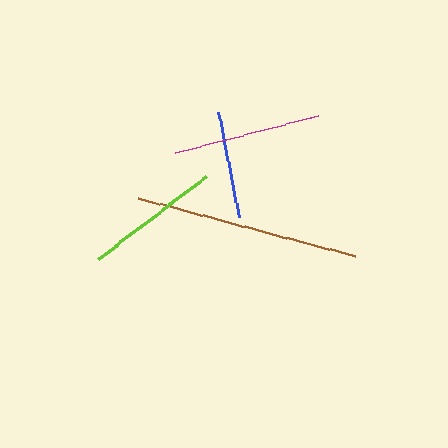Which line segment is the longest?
The brown line is the longest at approximately 224 pixels.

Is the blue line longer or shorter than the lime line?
The lime line is longer than the blue line.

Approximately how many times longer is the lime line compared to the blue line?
The lime line is approximately 1.3 times the length of the blue line.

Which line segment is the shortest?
The blue line is the shortest at approximately 106 pixels.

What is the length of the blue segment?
The blue segment is approximately 106 pixels long.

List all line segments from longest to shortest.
From longest to shortest: brown, magenta, lime, blue.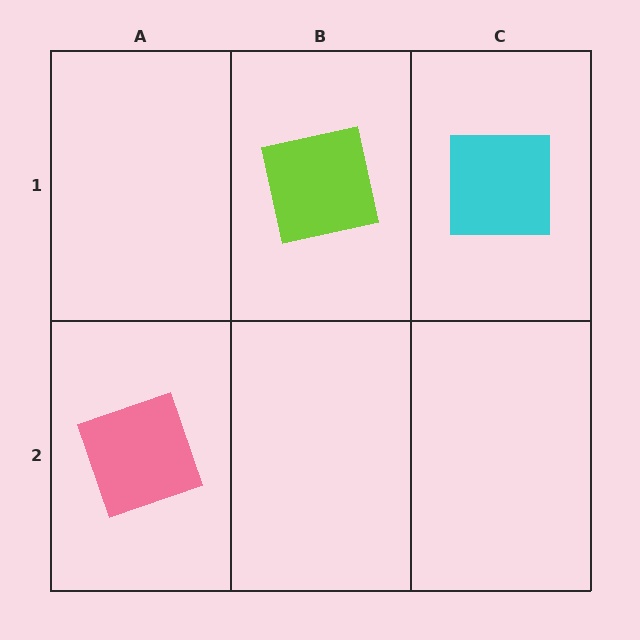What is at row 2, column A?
A pink square.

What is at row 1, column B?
A lime square.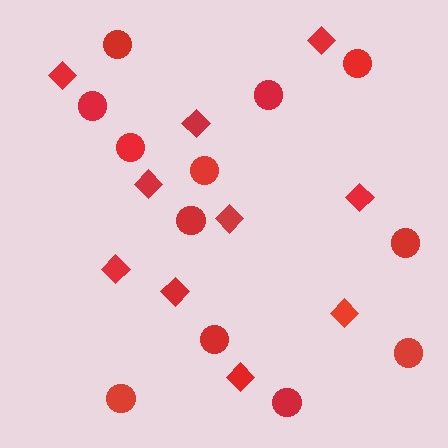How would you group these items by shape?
There are 2 groups: one group of diamonds (10) and one group of circles (12).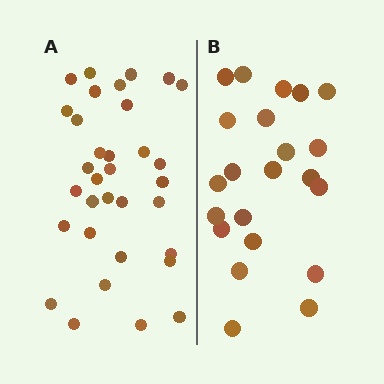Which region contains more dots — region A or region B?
Region A (the left region) has more dots.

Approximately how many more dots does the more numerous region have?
Region A has roughly 12 or so more dots than region B.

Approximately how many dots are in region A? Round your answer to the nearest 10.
About 30 dots. (The exact count is 33, which rounds to 30.)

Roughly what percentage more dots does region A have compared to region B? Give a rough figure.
About 50% more.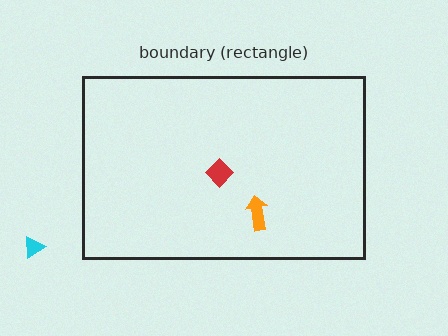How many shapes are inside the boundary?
2 inside, 1 outside.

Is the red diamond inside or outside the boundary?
Inside.